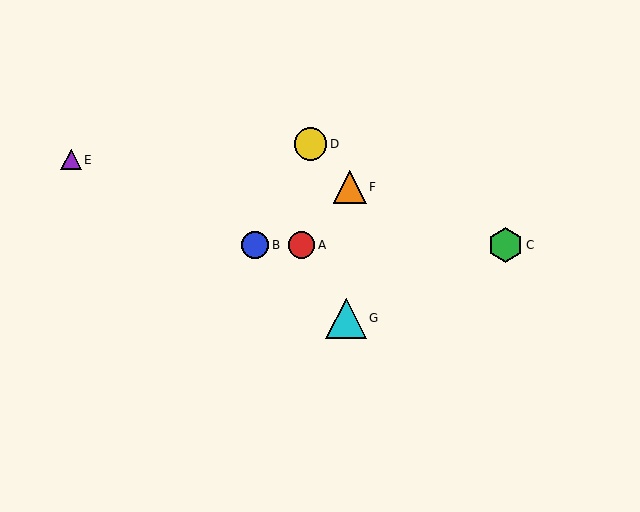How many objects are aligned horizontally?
3 objects (A, B, C) are aligned horizontally.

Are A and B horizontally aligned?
Yes, both are at y≈245.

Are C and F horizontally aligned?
No, C is at y≈245 and F is at y≈187.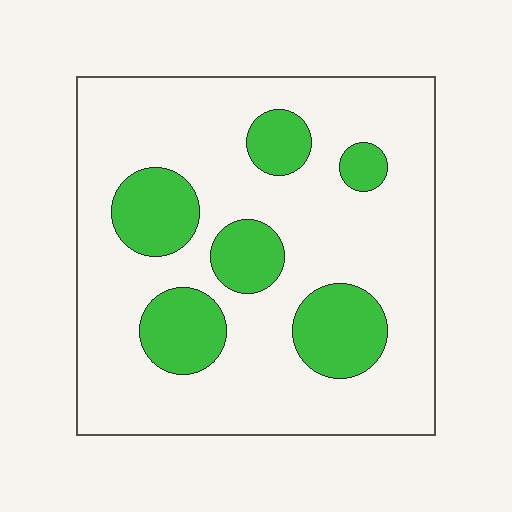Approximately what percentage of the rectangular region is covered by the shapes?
Approximately 25%.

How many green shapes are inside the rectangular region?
6.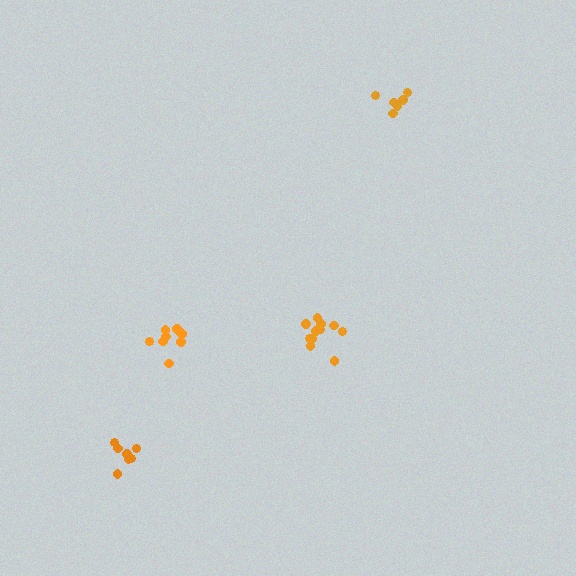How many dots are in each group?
Group 1: 9 dots, Group 2: 11 dots, Group 3: 7 dots, Group 4: 6 dots (33 total).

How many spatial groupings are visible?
There are 4 spatial groupings.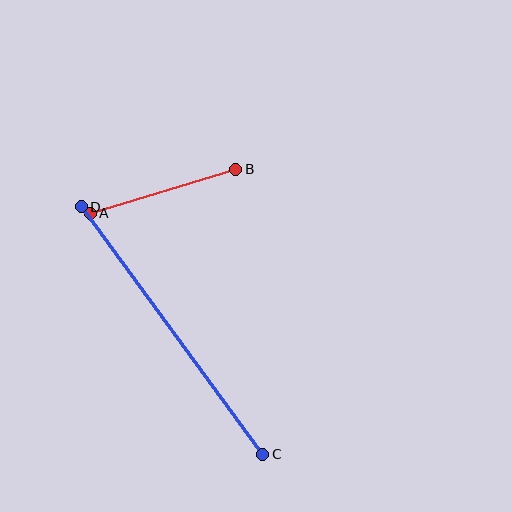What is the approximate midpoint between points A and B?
The midpoint is at approximately (163, 191) pixels.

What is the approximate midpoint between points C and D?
The midpoint is at approximately (172, 331) pixels.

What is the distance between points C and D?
The distance is approximately 307 pixels.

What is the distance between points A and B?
The distance is approximately 152 pixels.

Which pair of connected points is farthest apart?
Points C and D are farthest apart.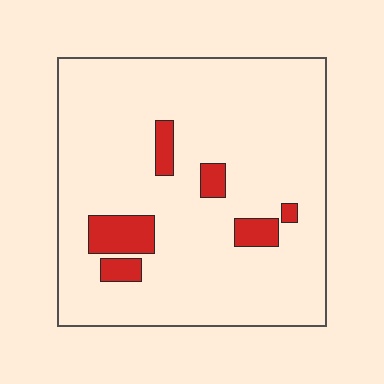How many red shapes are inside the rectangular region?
6.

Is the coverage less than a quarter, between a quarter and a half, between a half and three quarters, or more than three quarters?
Less than a quarter.